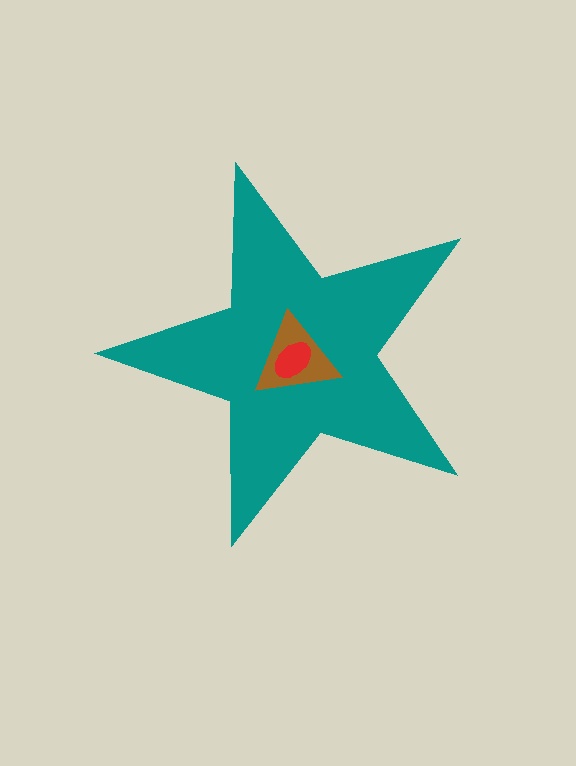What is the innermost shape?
The red ellipse.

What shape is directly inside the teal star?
The brown triangle.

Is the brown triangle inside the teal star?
Yes.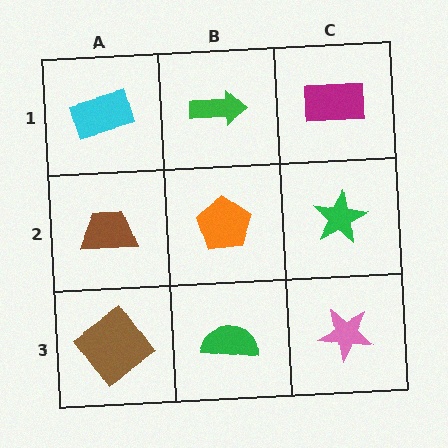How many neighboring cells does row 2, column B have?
4.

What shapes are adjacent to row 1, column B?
An orange pentagon (row 2, column B), a cyan rectangle (row 1, column A), a magenta rectangle (row 1, column C).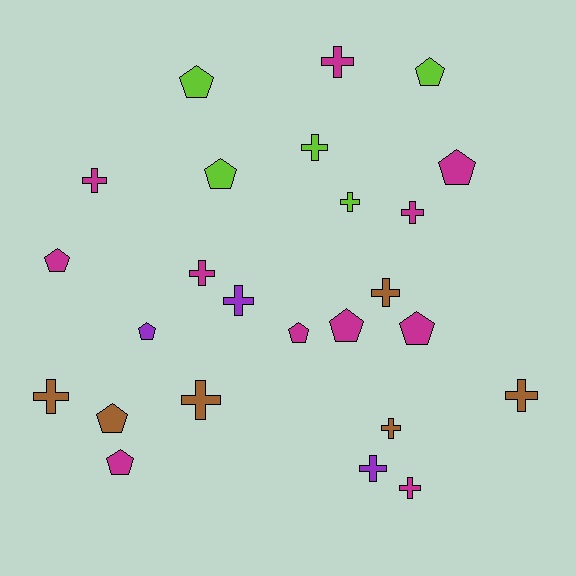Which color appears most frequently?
Magenta, with 11 objects.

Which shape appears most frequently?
Cross, with 14 objects.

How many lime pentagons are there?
There are 3 lime pentagons.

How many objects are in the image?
There are 25 objects.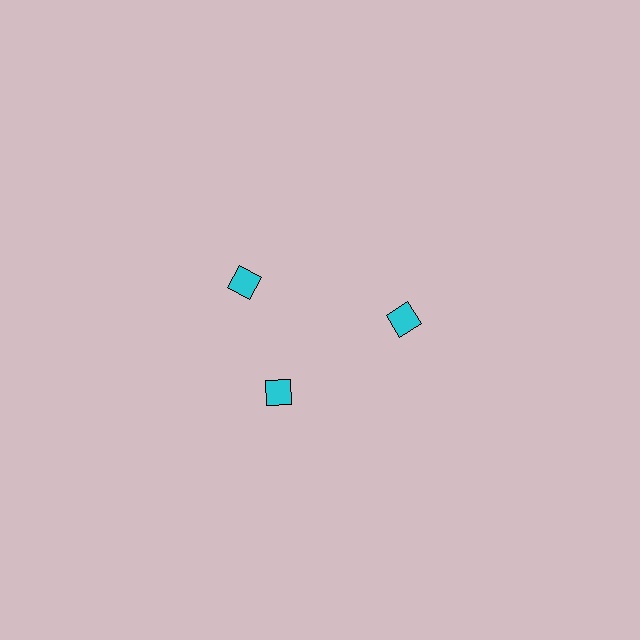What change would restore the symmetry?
The symmetry would be restored by rotating it back into even spacing with its neighbors so that all 3 squares sit at equal angles and equal distance from the center.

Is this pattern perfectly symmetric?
No. The 3 cyan squares are arranged in a ring, but one element near the 11 o'clock position is rotated out of alignment along the ring, breaking the 3-fold rotational symmetry.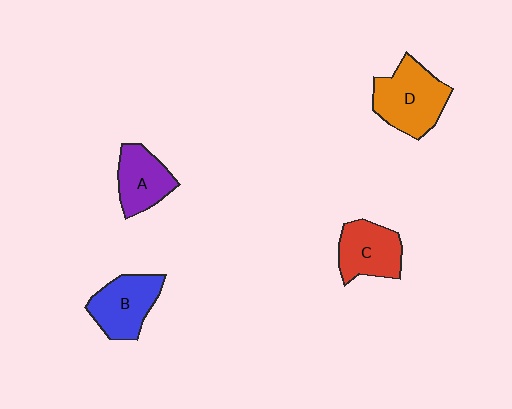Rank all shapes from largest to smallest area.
From largest to smallest: D (orange), B (blue), C (red), A (purple).